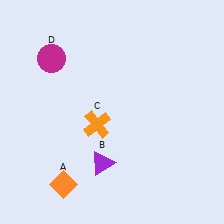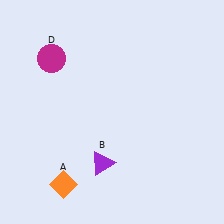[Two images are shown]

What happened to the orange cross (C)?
The orange cross (C) was removed in Image 2. It was in the bottom-left area of Image 1.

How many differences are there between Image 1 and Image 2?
There is 1 difference between the two images.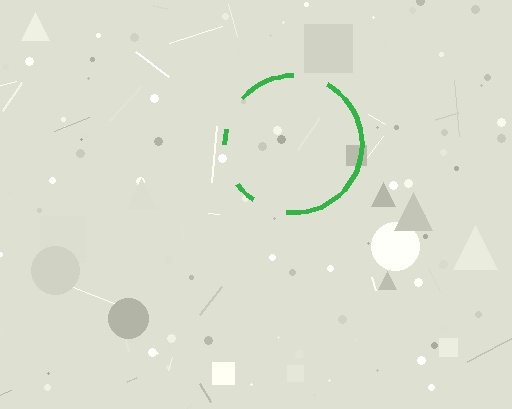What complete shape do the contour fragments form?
The contour fragments form a circle.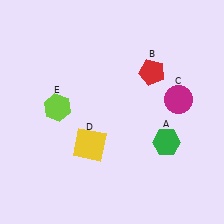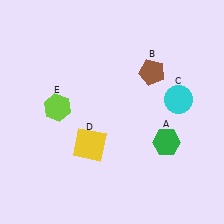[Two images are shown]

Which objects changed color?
B changed from red to brown. C changed from magenta to cyan.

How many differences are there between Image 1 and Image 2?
There are 2 differences between the two images.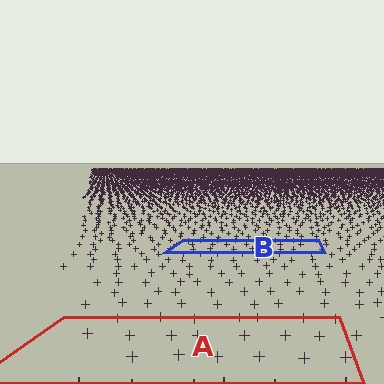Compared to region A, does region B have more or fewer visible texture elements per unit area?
Region B has more texture elements per unit area — they are packed more densely because it is farther away.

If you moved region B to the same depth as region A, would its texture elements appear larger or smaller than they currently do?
They would appear larger. At a closer depth, the same texture elements are projected at a bigger on-screen size.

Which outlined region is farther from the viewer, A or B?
Region B is farther from the viewer — the texture elements inside it appear smaller and more densely packed.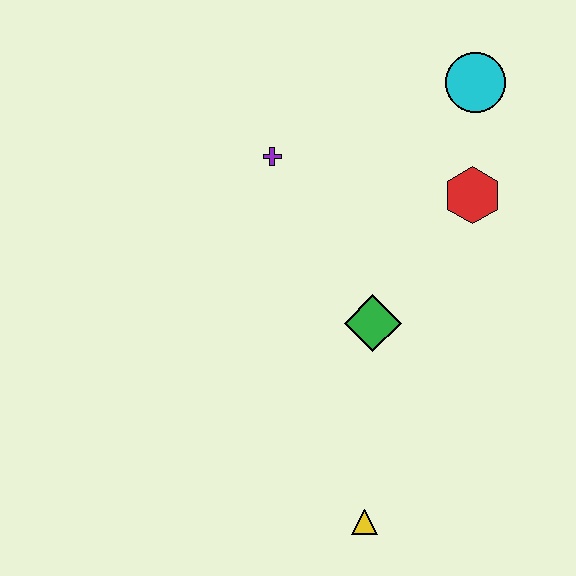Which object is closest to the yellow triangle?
The green diamond is closest to the yellow triangle.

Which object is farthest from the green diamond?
The cyan circle is farthest from the green diamond.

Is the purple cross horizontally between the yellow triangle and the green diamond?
No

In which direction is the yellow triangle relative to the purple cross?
The yellow triangle is below the purple cross.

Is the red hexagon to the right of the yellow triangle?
Yes